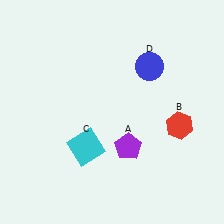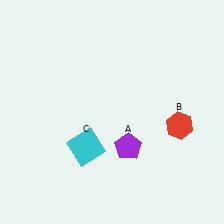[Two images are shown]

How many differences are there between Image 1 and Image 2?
There is 1 difference between the two images.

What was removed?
The blue circle (D) was removed in Image 2.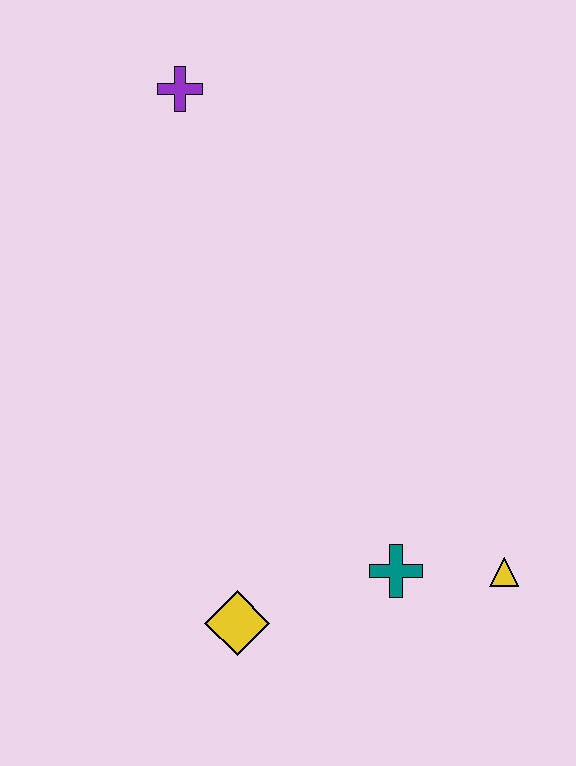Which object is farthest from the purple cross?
The yellow triangle is farthest from the purple cross.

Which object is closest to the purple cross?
The teal cross is closest to the purple cross.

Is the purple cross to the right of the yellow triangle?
No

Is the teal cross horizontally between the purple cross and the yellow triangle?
Yes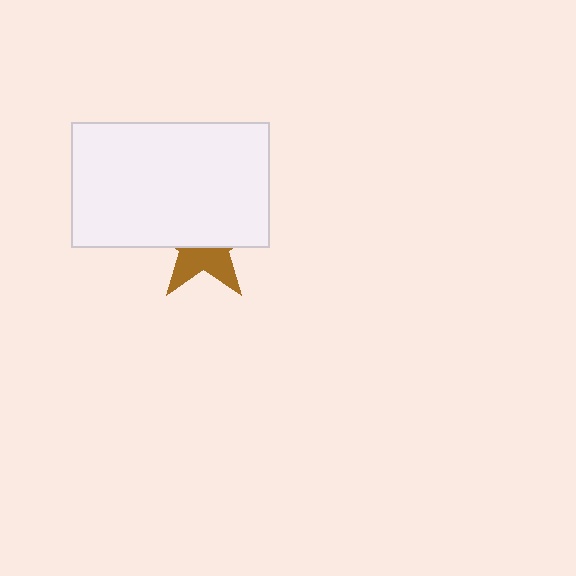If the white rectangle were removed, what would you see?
You would see the complete brown star.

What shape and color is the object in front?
The object in front is a white rectangle.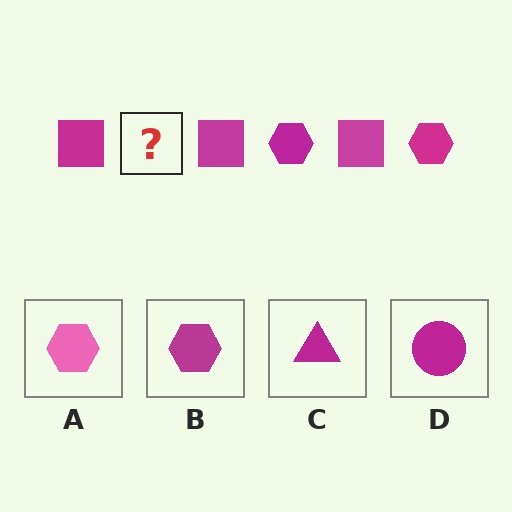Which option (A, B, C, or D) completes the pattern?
B.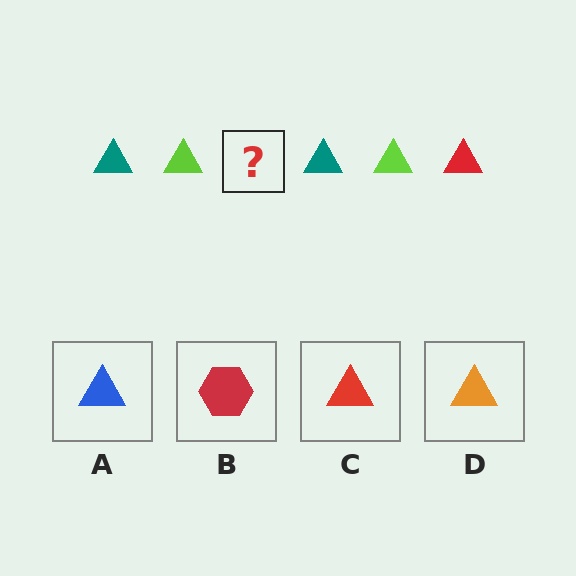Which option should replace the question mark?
Option C.